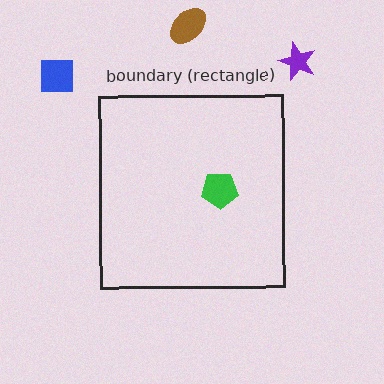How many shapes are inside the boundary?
1 inside, 3 outside.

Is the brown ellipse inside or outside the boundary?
Outside.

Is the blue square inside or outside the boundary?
Outside.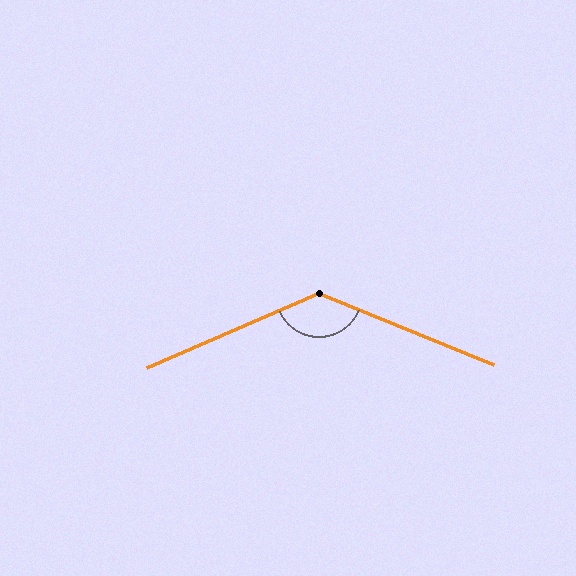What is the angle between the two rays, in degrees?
Approximately 134 degrees.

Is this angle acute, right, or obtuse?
It is obtuse.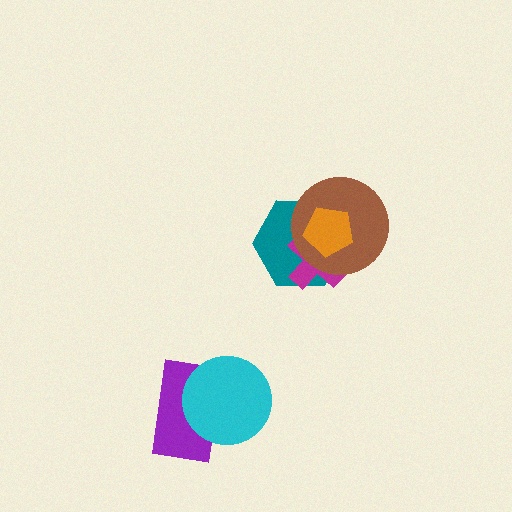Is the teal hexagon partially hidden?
Yes, it is partially covered by another shape.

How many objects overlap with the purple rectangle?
1 object overlaps with the purple rectangle.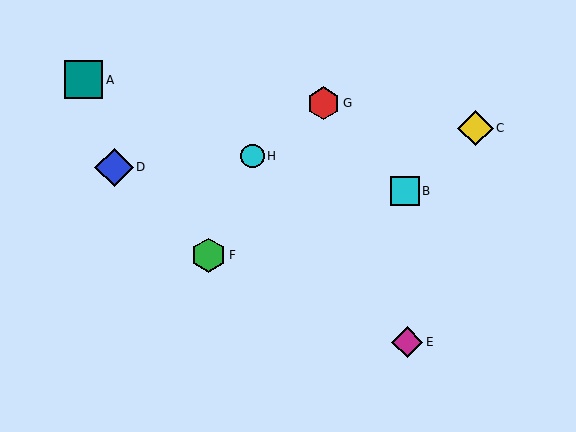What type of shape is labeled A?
Shape A is a teal square.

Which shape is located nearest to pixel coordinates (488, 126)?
The yellow diamond (labeled C) at (475, 128) is nearest to that location.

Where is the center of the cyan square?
The center of the cyan square is at (405, 191).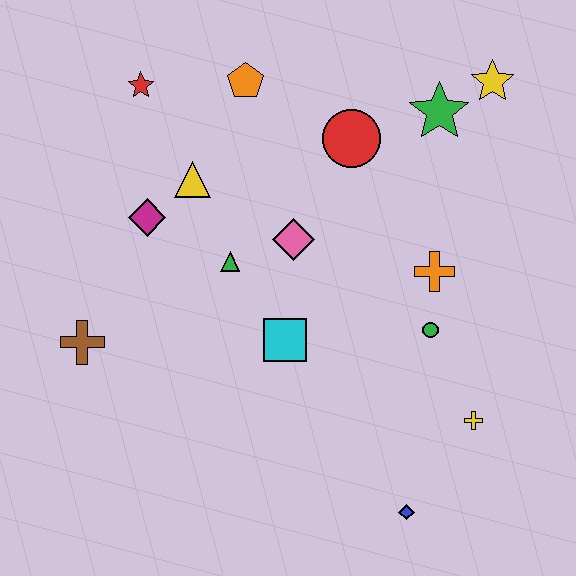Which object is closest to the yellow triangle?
The magenta diamond is closest to the yellow triangle.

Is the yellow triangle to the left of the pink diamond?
Yes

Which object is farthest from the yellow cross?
The red star is farthest from the yellow cross.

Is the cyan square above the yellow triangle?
No